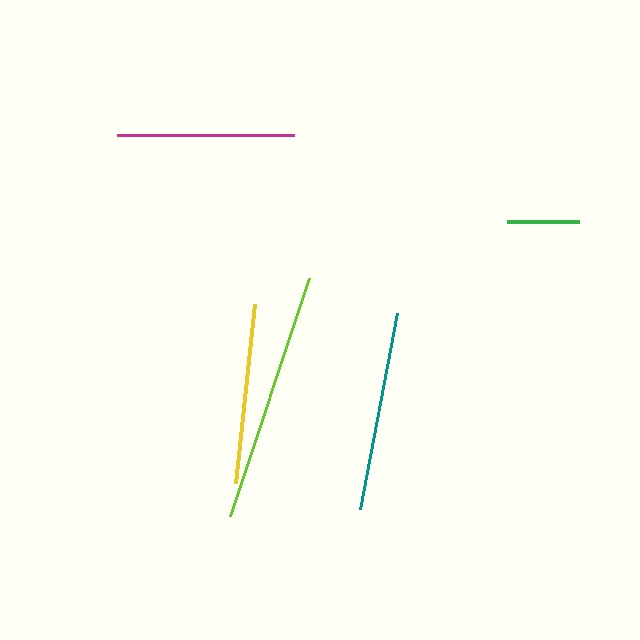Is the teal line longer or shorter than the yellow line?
The teal line is longer than the yellow line.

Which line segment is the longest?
The lime line is the longest at approximately 251 pixels.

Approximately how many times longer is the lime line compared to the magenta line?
The lime line is approximately 1.4 times the length of the magenta line.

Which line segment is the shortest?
The green line is the shortest at approximately 72 pixels.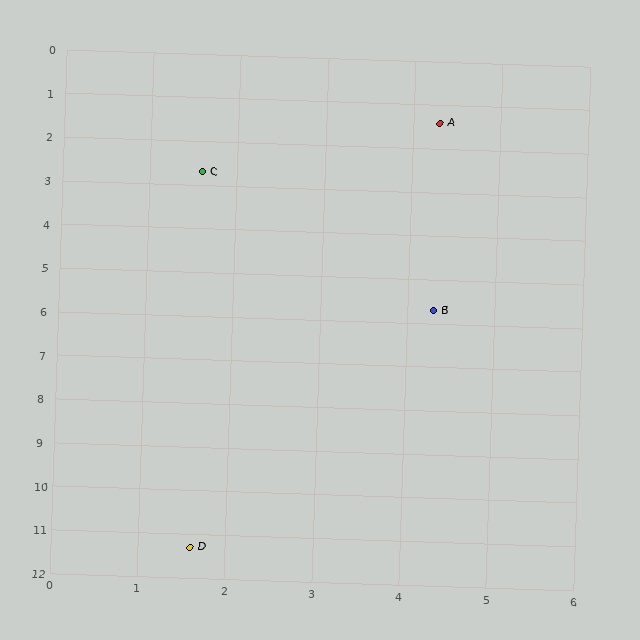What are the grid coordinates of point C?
Point C is at approximately (1.6, 2.7).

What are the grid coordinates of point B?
Point B is at approximately (4.3, 5.7).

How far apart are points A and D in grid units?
Points A and D are about 10.3 grid units apart.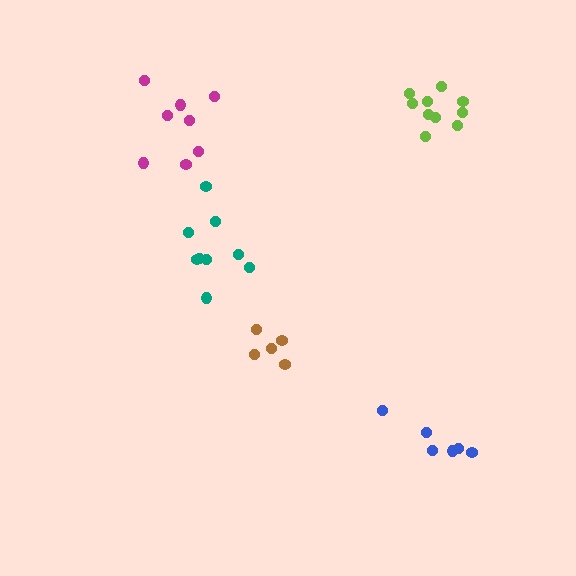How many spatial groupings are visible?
There are 5 spatial groupings.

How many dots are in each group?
Group 1: 6 dots, Group 2: 5 dots, Group 3: 9 dots, Group 4: 10 dots, Group 5: 8 dots (38 total).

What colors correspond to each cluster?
The clusters are colored: blue, brown, teal, lime, magenta.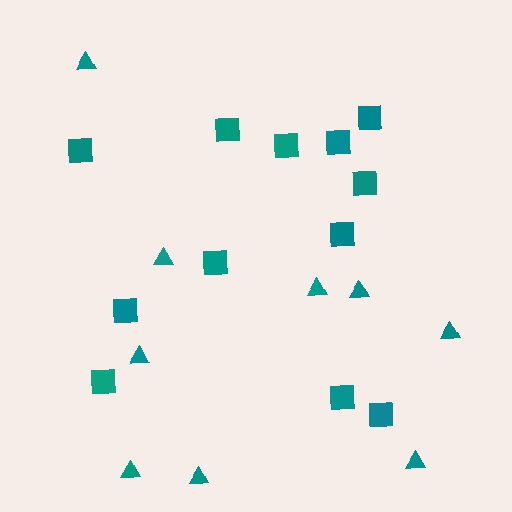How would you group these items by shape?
There are 2 groups: one group of triangles (9) and one group of squares (12).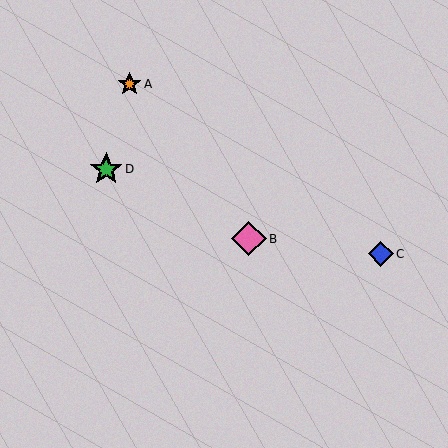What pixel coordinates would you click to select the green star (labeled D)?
Click at (106, 169) to select the green star D.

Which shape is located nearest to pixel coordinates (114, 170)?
The green star (labeled D) at (106, 169) is nearest to that location.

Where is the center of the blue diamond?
The center of the blue diamond is at (381, 254).